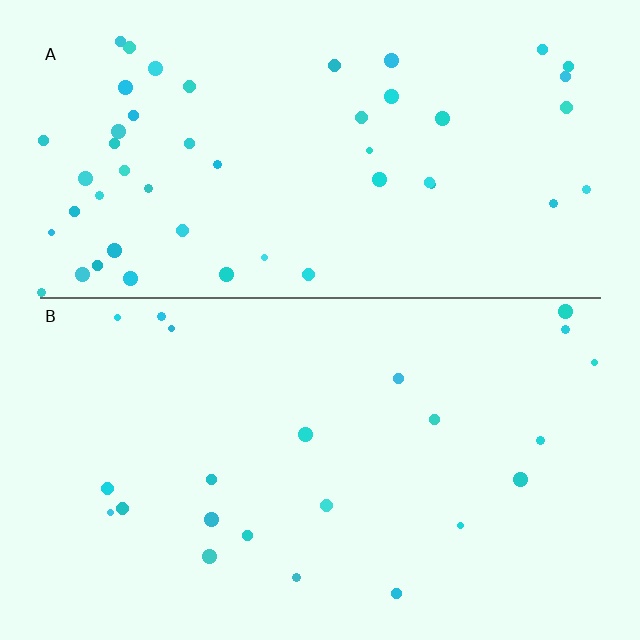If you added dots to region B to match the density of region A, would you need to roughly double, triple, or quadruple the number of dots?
Approximately double.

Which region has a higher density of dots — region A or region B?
A (the top).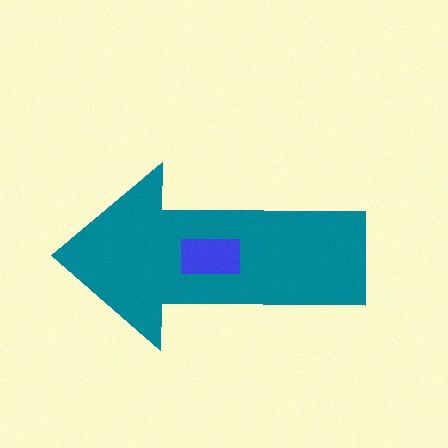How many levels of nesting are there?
2.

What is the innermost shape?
The blue rectangle.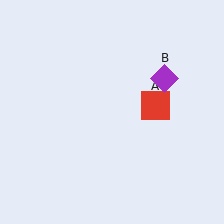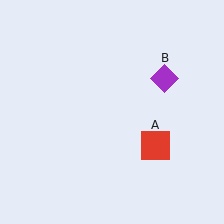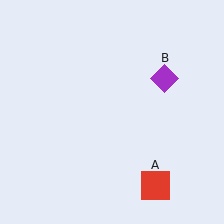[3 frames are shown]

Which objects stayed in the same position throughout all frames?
Purple diamond (object B) remained stationary.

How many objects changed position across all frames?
1 object changed position: red square (object A).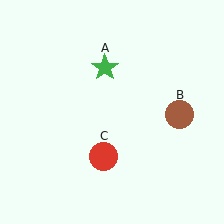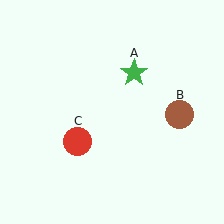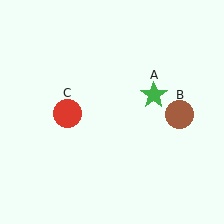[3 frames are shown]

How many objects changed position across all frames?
2 objects changed position: green star (object A), red circle (object C).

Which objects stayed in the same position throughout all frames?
Brown circle (object B) remained stationary.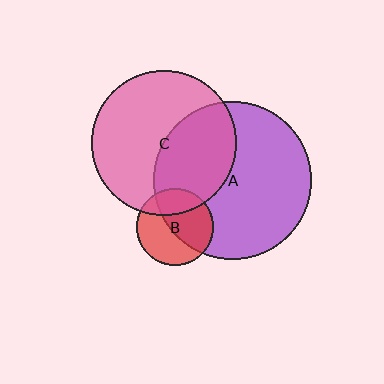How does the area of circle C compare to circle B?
Approximately 3.5 times.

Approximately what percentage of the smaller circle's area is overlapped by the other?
Approximately 40%.